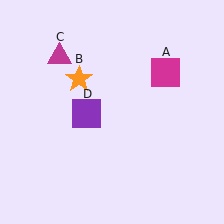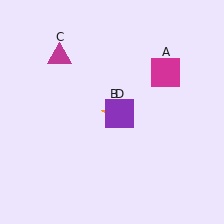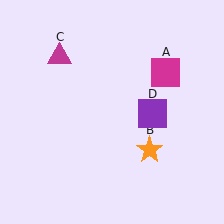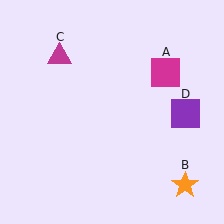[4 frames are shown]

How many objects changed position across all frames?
2 objects changed position: orange star (object B), purple square (object D).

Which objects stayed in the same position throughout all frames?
Magenta square (object A) and magenta triangle (object C) remained stationary.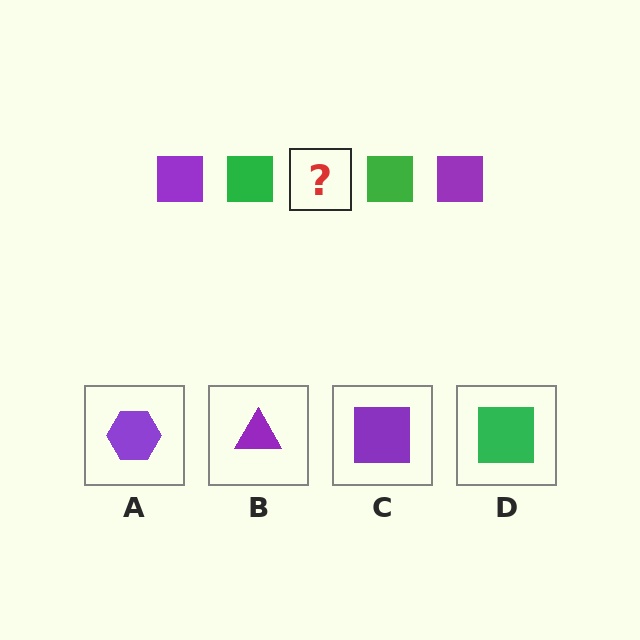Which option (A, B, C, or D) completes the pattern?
C.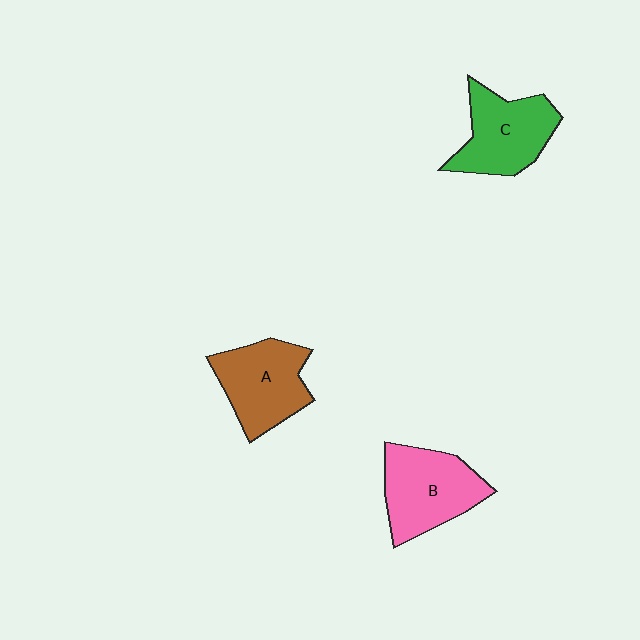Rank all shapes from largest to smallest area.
From largest to smallest: B (pink), A (brown), C (green).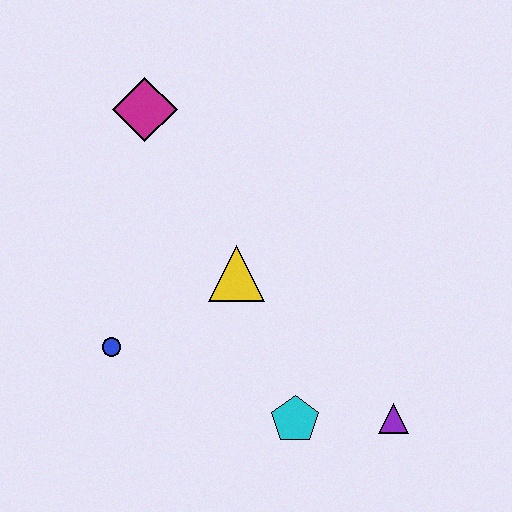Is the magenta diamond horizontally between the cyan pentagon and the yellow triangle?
No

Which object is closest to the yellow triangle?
The blue circle is closest to the yellow triangle.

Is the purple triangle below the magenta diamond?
Yes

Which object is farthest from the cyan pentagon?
The magenta diamond is farthest from the cyan pentagon.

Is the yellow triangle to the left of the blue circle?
No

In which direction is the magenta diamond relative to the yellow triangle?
The magenta diamond is above the yellow triangle.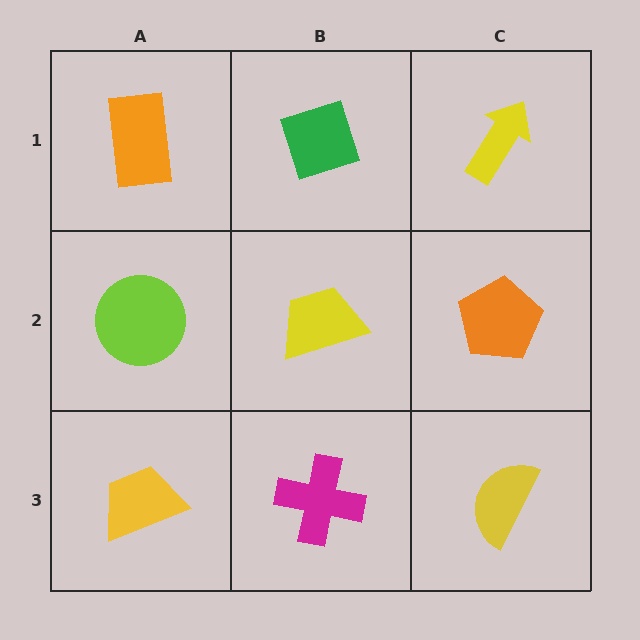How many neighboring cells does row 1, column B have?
3.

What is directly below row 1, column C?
An orange pentagon.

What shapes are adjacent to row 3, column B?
A yellow trapezoid (row 2, column B), a yellow trapezoid (row 3, column A), a yellow semicircle (row 3, column C).